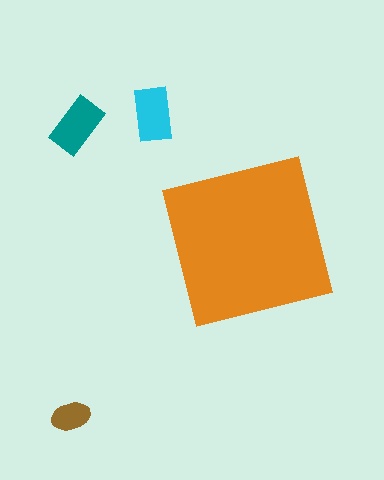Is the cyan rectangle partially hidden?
No, the cyan rectangle is fully visible.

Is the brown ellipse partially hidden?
No, the brown ellipse is fully visible.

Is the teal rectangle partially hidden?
No, the teal rectangle is fully visible.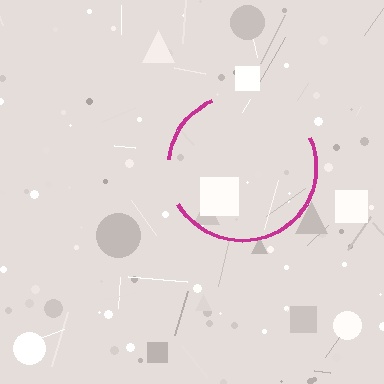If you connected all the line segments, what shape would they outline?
They would outline a circle.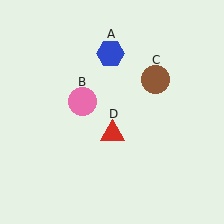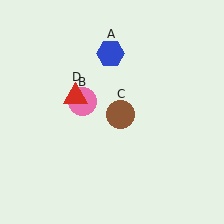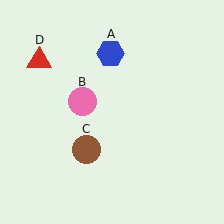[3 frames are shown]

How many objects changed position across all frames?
2 objects changed position: brown circle (object C), red triangle (object D).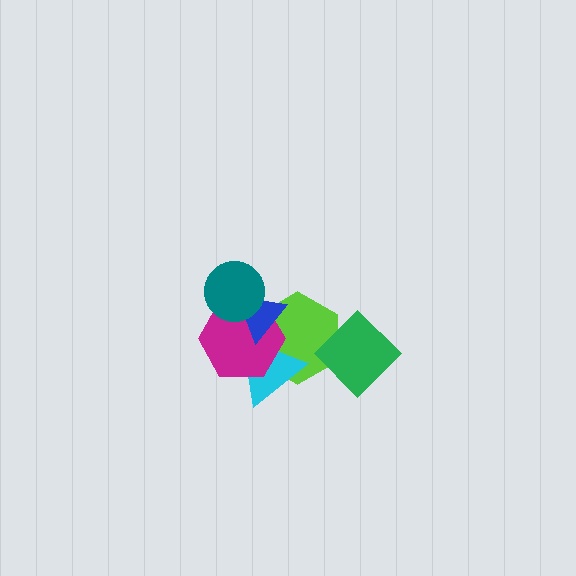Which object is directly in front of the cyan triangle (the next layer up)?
The magenta hexagon is directly in front of the cyan triangle.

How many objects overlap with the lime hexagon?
4 objects overlap with the lime hexagon.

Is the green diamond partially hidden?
No, no other shape covers it.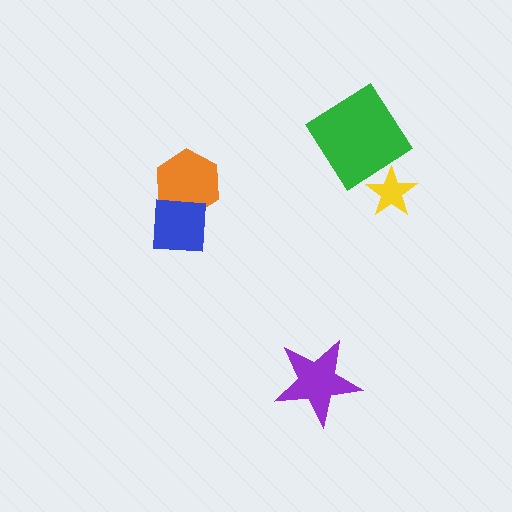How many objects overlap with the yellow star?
0 objects overlap with the yellow star.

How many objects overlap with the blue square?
1 object overlaps with the blue square.